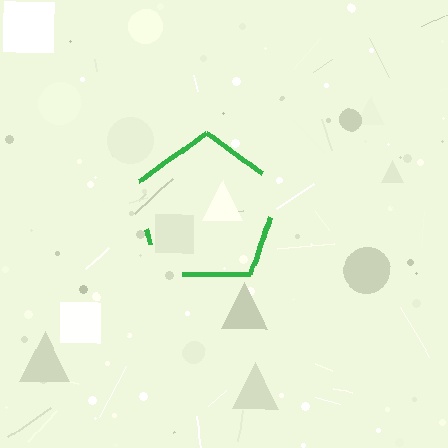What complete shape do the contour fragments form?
The contour fragments form a pentagon.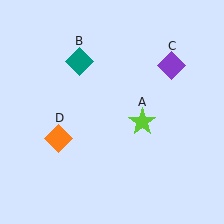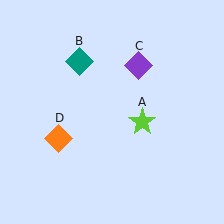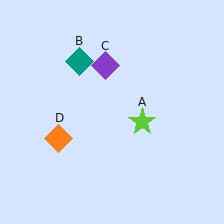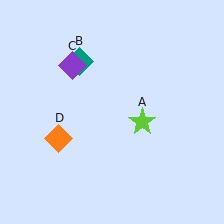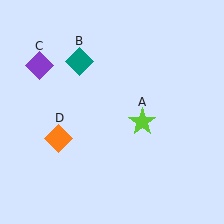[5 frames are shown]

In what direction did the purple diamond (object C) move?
The purple diamond (object C) moved left.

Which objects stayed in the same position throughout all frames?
Lime star (object A) and teal diamond (object B) and orange diamond (object D) remained stationary.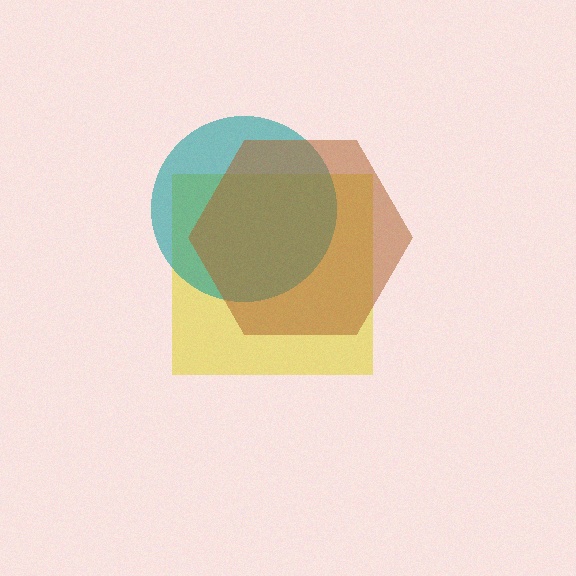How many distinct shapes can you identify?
There are 3 distinct shapes: a yellow square, a teal circle, a brown hexagon.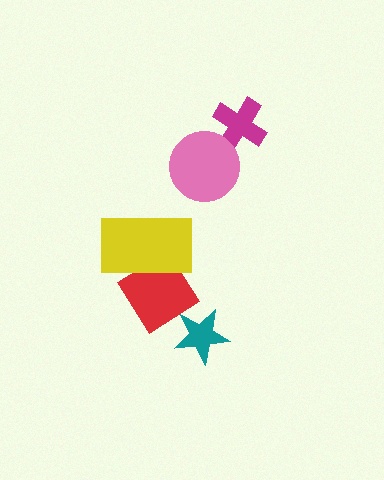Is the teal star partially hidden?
No, no other shape covers it.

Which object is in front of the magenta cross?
The pink circle is in front of the magenta cross.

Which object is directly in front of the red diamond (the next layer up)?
The yellow rectangle is directly in front of the red diamond.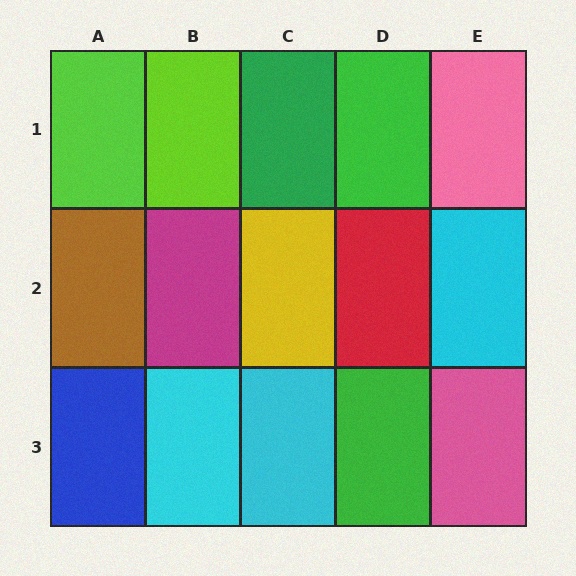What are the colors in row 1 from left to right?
Lime, lime, green, green, pink.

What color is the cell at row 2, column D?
Red.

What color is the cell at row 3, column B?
Cyan.